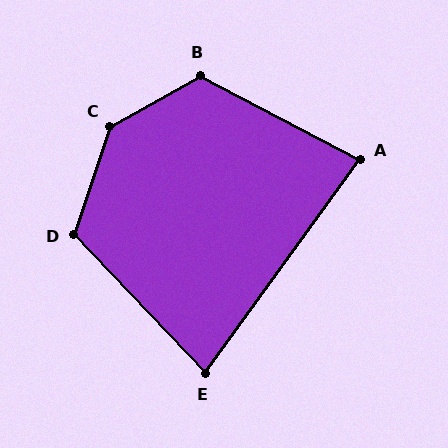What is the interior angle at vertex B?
Approximately 123 degrees (obtuse).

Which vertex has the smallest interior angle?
E, at approximately 79 degrees.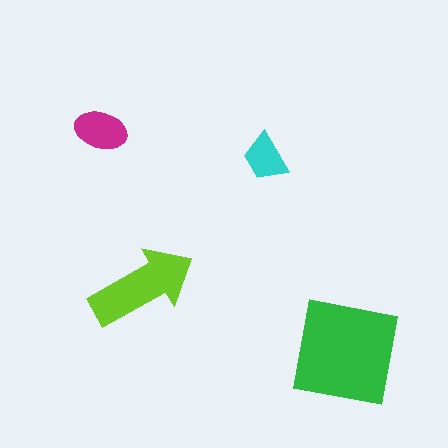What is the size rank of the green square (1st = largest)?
1st.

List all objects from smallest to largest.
The cyan trapezoid, the magenta ellipse, the lime arrow, the green square.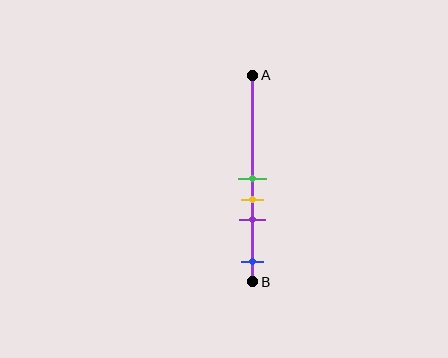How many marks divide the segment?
There are 4 marks dividing the segment.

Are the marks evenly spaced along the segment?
No, the marks are not evenly spaced.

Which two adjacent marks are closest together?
The green and yellow marks are the closest adjacent pair.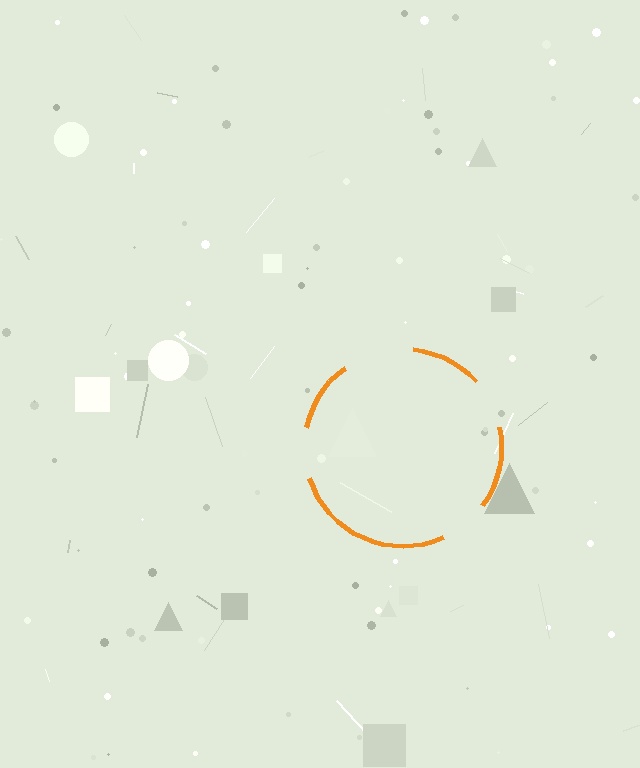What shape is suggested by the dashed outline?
The dashed outline suggests a circle.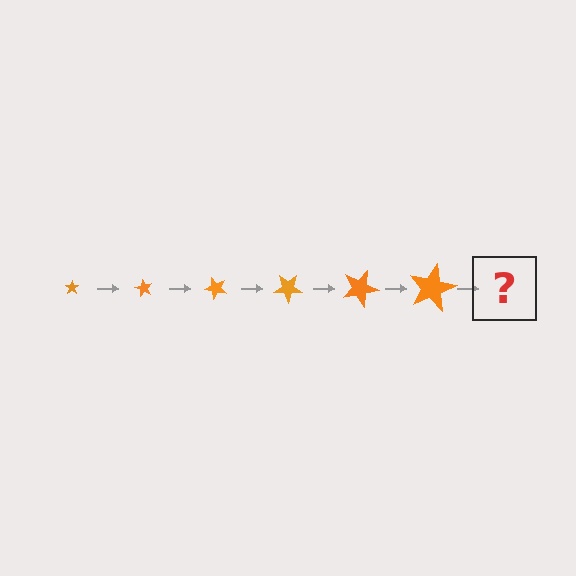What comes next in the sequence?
The next element should be a star, larger than the previous one and rotated 360 degrees from the start.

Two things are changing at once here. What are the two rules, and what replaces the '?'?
The two rules are that the star grows larger each step and it rotates 60 degrees each step. The '?' should be a star, larger than the previous one and rotated 360 degrees from the start.